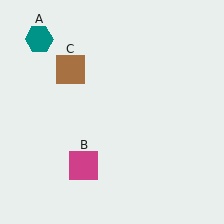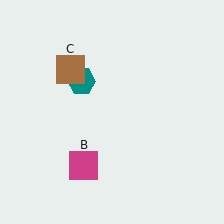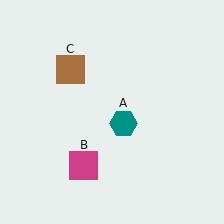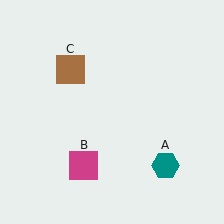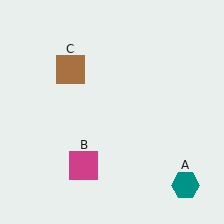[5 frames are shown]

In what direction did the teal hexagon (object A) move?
The teal hexagon (object A) moved down and to the right.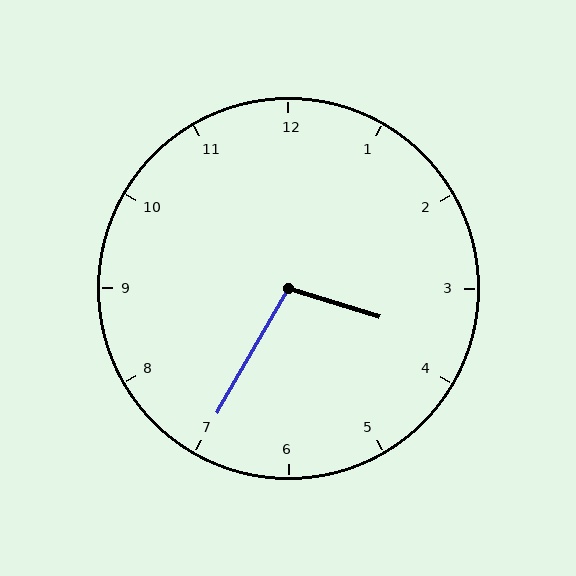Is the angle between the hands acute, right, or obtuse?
It is obtuse.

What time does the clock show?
3:35.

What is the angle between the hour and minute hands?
Approximately 102 degrees.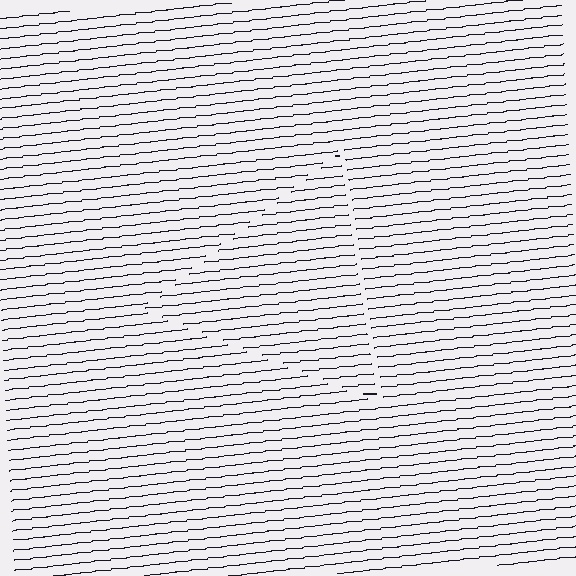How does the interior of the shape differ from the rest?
The interior of the shape contains the same grating, shifted by half a period — the contour is defined by the phase discontinuity where line-ends from the inner and outer gratings abut.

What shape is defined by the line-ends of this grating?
An illusory triangle. The interior of the shape contains the same grating, shifted by half a period — the contour is defined by the phase discontinuity where line-ends from the inner and outer gratings abut.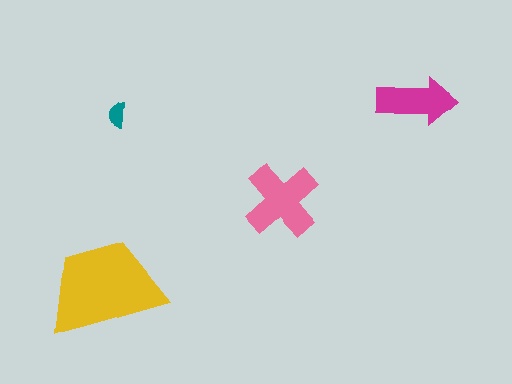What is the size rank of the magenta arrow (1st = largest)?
3rd.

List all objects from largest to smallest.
The yellow trapezoid, the pink cross, the magenta arrow, the teal semicircle.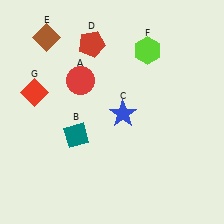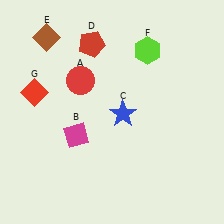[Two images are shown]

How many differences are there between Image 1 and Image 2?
There is 1 difference between the two images.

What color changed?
The diamond (B) changed from teal in Image 1 to magenta in Image 2.